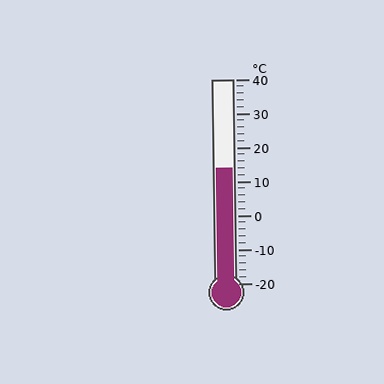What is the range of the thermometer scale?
The thermometer scale ranges from -20°C to 40°C.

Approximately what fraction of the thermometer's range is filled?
The thermometer is filled to approximately 55% of its range.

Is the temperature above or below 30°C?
The temperature is below 30°C.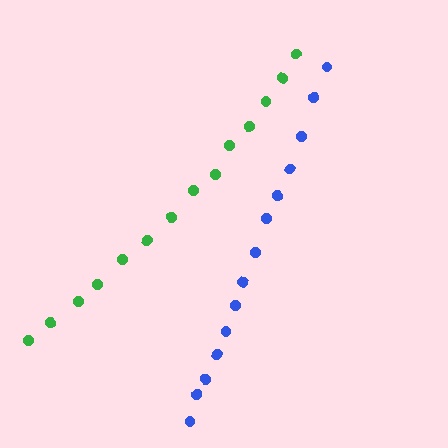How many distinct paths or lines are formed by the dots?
There are 2 distinct paths.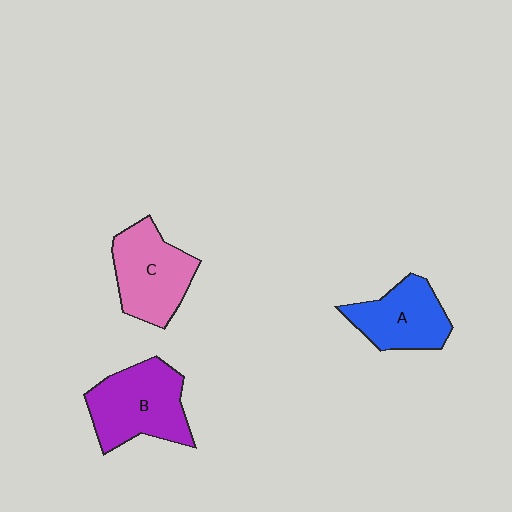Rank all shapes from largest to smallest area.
From largest to smallest: B (purple), C (pink), A (blue).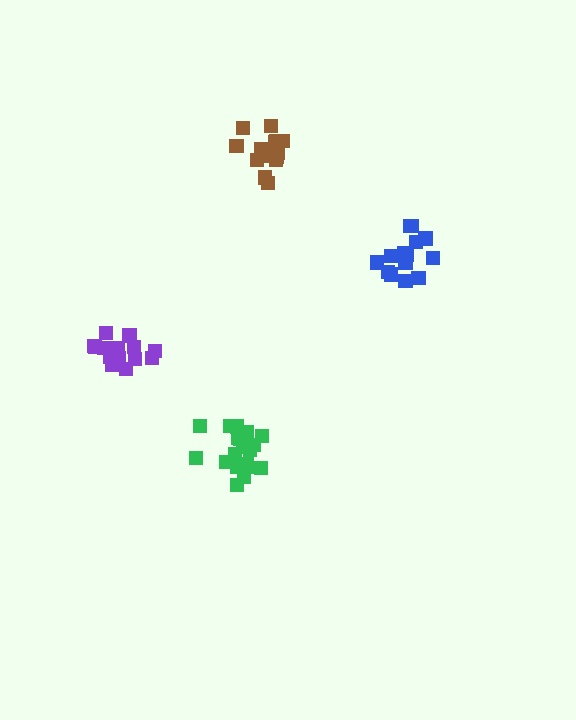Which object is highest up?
The brown cluster is topmost.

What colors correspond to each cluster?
The clusters are colored: brown, blue, green, purple.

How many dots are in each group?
Group 1: 18 dots, Group 2: 15 dots, Group 3: 20 dots, Group 4: 16 dots (69 total).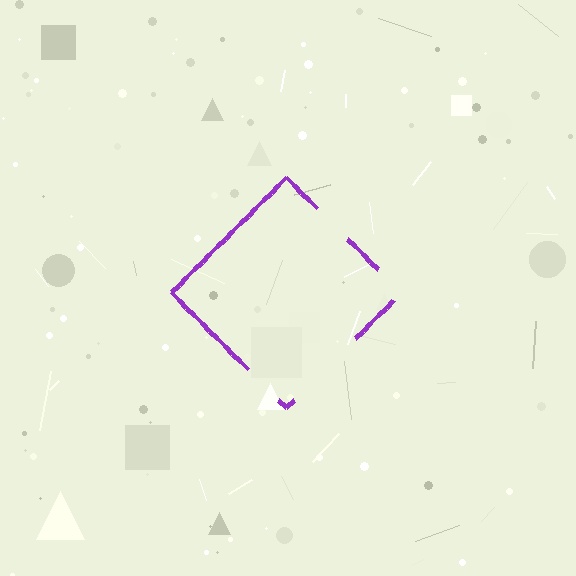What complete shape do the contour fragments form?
The contour fragments form a diamond.